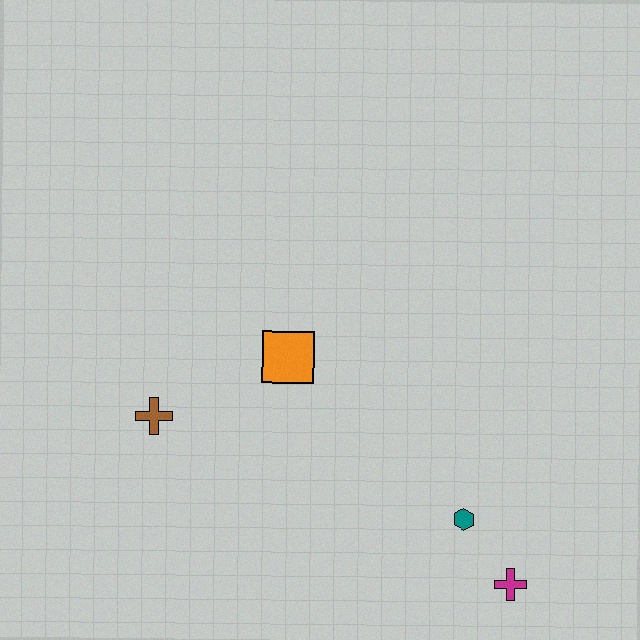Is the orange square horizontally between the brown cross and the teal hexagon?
Yes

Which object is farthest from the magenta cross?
The brown cross is farthest from the magenta cross.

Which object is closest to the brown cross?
The orange square is closest to the brown cross.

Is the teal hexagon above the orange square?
No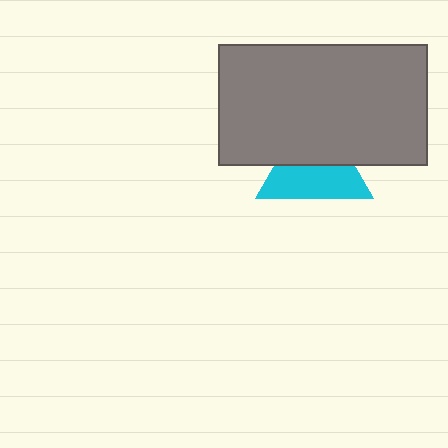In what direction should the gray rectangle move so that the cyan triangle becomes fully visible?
The gray rectangle should move up. That is the shortest direction to clear the overlap and leave the cyan triangle fully visible.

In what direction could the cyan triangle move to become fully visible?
The cyan triangle could move down. That would shift it out from behind the gray rectangle entirely.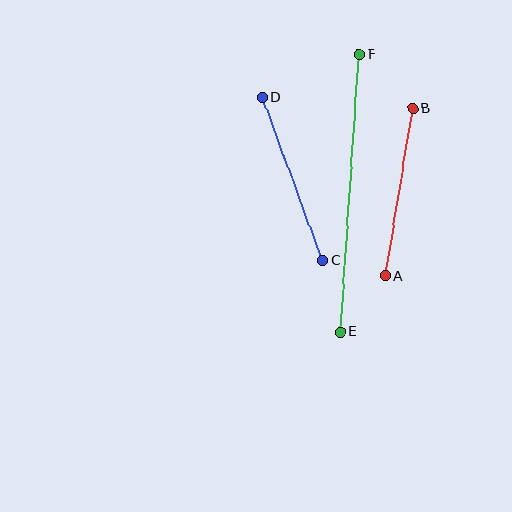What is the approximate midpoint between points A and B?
The midpoint is at approximately (399, 192) pixels.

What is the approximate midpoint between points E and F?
The midpoint is at approximately (350, 193) pixels.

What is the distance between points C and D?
The distance is approximately 174 pixels.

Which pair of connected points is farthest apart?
Points E and F are farthest apart.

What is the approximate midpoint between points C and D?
The midpoint is at approximately (293, 179) pixels.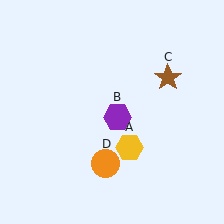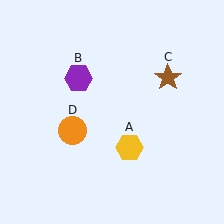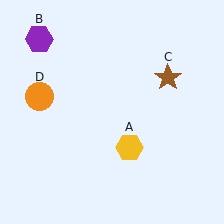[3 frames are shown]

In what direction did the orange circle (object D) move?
The orange circle (object D) moved up and to the left.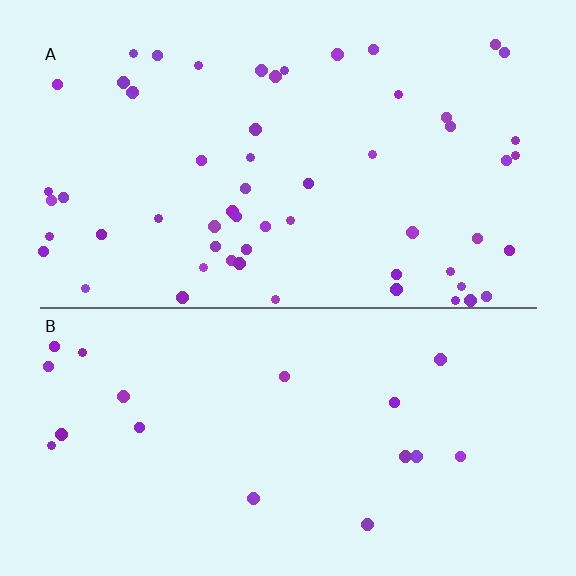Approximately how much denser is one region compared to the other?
Approximately 3.2× — region A over region B.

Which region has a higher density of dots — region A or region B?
A (the top).